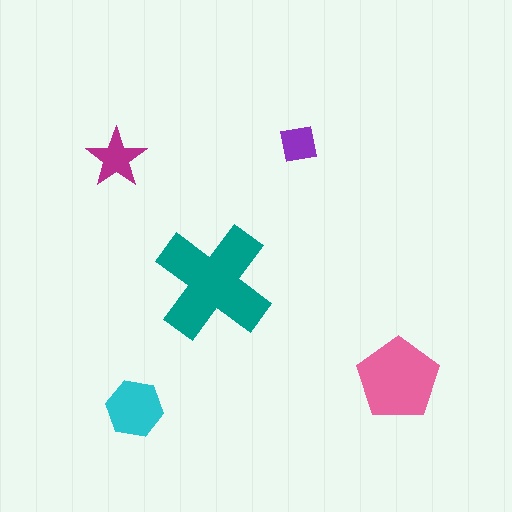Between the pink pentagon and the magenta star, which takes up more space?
The pink pentagon.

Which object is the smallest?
The purple square.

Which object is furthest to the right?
The pink pentagon is rightmost.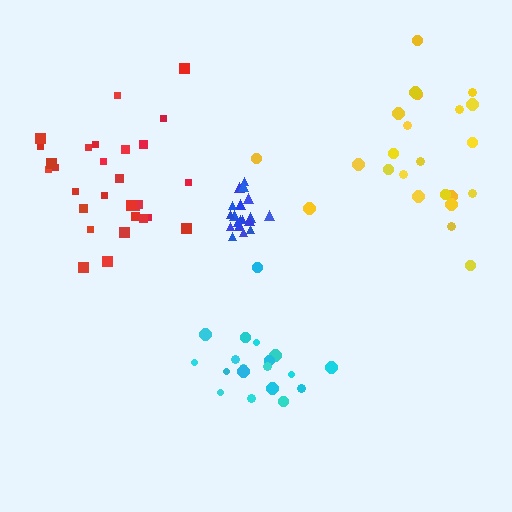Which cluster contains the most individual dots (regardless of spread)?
Red (29).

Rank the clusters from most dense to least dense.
blue, cyan, red, yellow.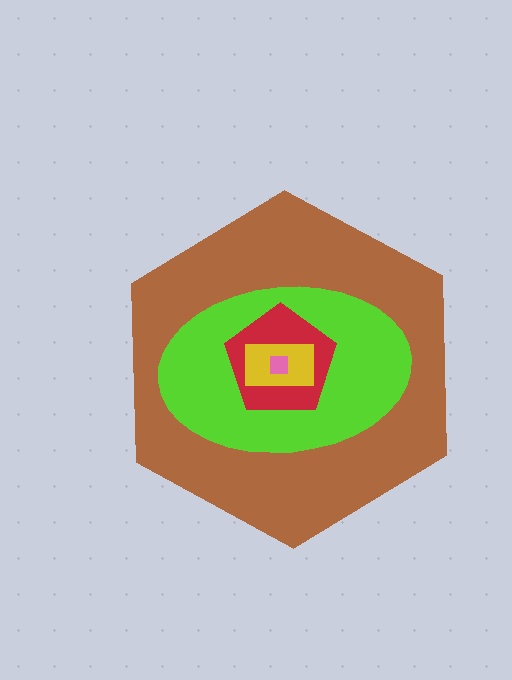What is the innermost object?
The pink square.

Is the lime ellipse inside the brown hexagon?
Yes.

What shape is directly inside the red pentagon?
The yellow rectangle.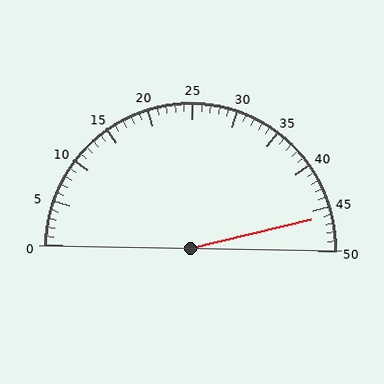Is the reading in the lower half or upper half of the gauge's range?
The reading is in the upper half of the range (0 to 50).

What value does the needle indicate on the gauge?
The needle indicates approximately 46.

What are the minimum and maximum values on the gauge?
The gauge ranges from 0 to 50.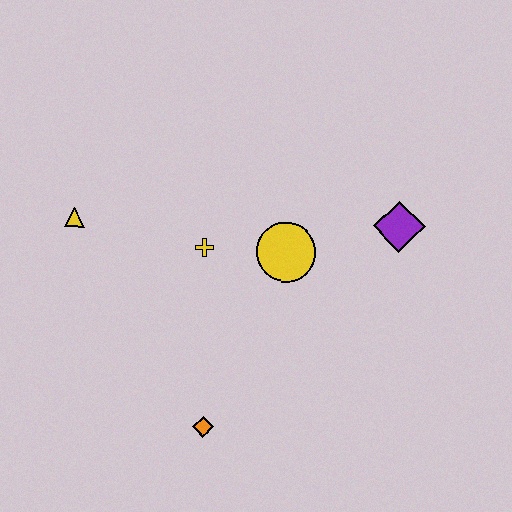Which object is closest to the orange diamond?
The yellow cross is closest to the orange diamond.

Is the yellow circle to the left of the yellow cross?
No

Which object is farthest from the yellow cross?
The purple diamond is farthest from the yellow cross.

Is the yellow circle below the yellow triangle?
Yes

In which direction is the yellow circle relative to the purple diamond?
The yellow circle is to the left of the purple diamond.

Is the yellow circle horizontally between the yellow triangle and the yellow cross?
No